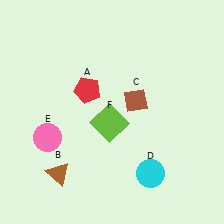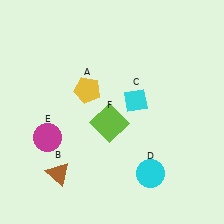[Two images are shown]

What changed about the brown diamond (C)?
In Image 1, C is brown. In Image 2, it changed to cyan.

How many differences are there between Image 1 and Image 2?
There are 3 differences between the two images.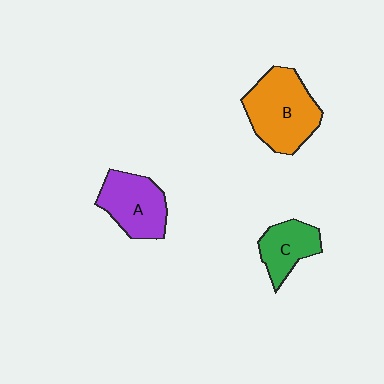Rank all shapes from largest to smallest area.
From largest to smallest: B (orange), A (purple), C (green).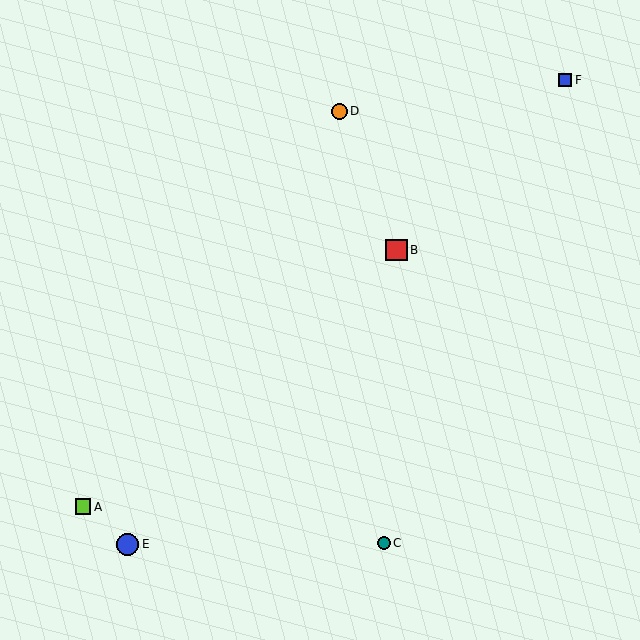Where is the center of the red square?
The center of the red square is at (396, 250).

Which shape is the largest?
The blue circle (labeled E) is the largest.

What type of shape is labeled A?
Shape A is a lime square.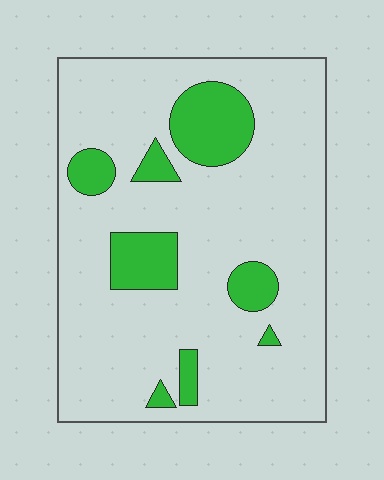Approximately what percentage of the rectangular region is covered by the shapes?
Approximately 15%.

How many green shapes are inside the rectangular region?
8.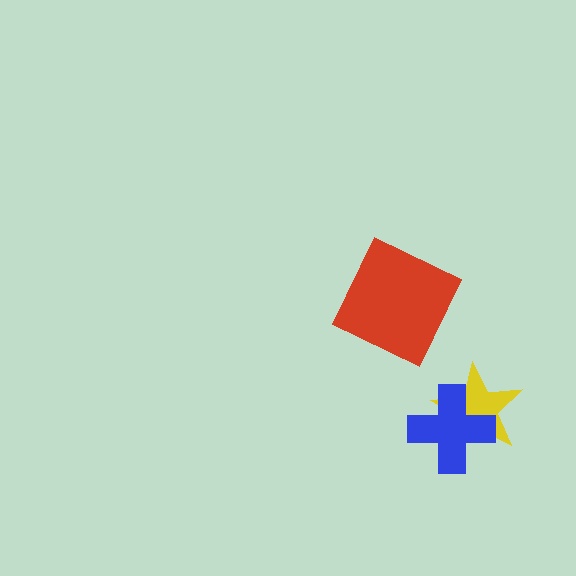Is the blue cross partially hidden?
No, no other shape covers it.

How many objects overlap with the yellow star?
1 object overlaps with the yellow star.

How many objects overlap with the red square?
0 objects overlap with the red square.